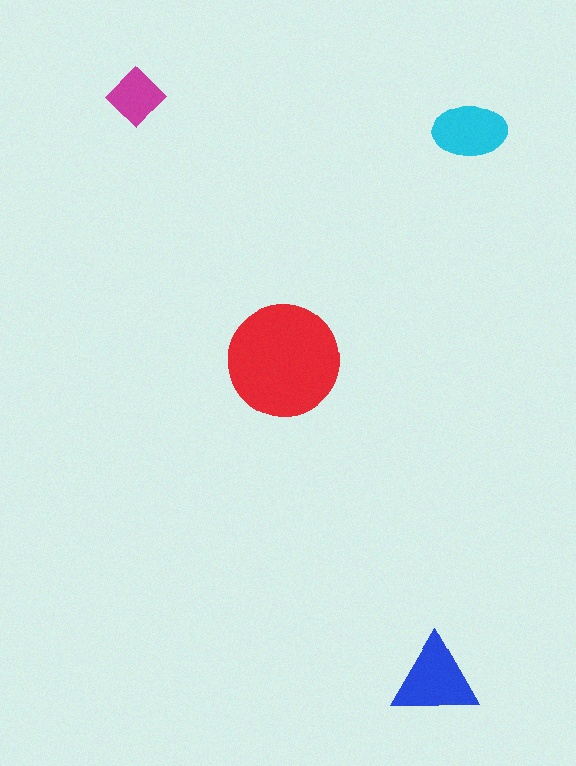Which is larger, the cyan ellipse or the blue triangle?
The blue triangle.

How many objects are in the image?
There are 4 objects in the image.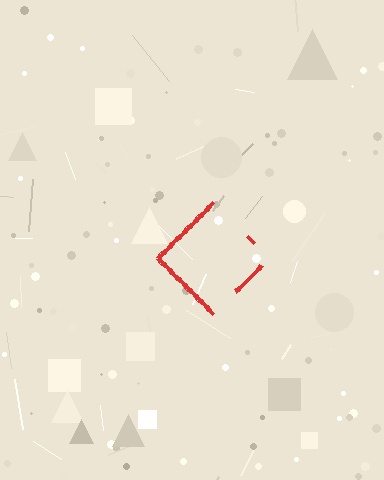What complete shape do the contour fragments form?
The contour fragments form a diamond.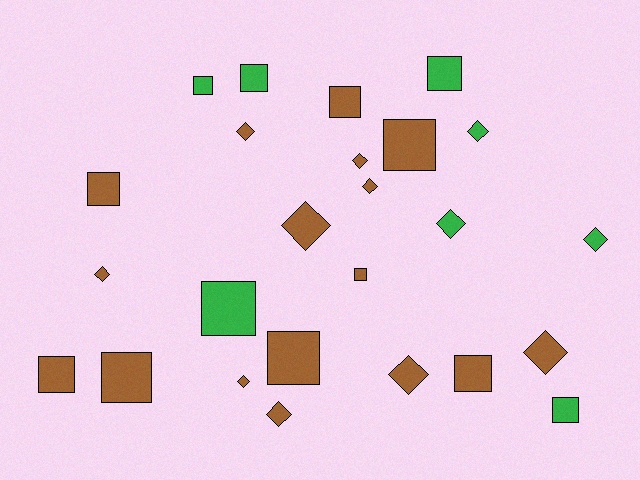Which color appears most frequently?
Brown, with 17 objects.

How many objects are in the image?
There are 25 objects.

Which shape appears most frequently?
Square, with 13 objects.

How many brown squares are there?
There are 8 brown squares.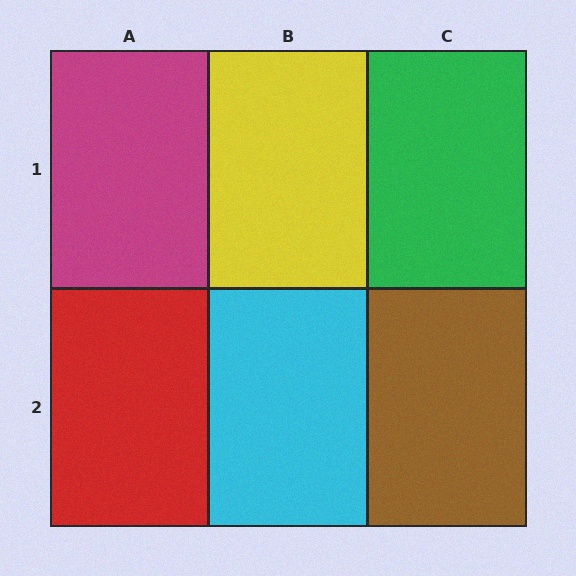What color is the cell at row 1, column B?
Yellow.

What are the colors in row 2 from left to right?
Red, cyan, brown.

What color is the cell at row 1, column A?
Magenta.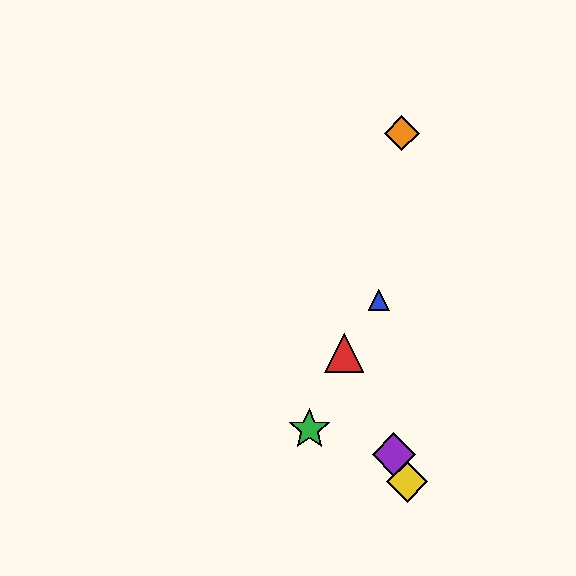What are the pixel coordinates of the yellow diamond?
The yellow diamond is at (407, 482).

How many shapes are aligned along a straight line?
3 shapes (the red triangle, the yellow diamond, the purple diamond) are aligned along a straight line.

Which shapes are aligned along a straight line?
The red triangle, the yellow diamond, the purple diamond are aligned along a straight line.